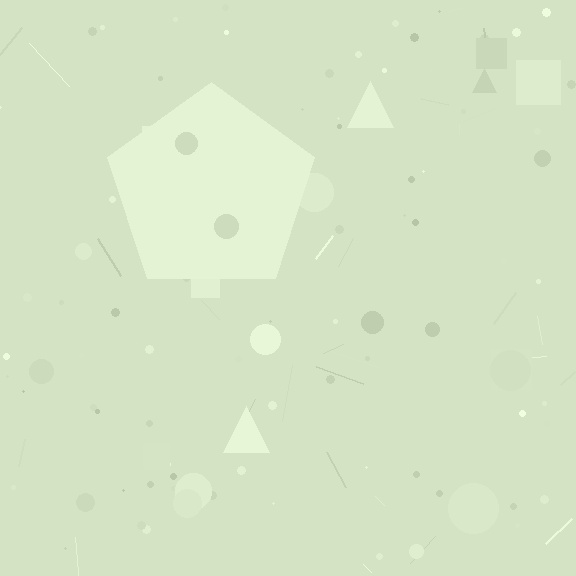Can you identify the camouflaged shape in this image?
The camouflaged shape is a pentagon.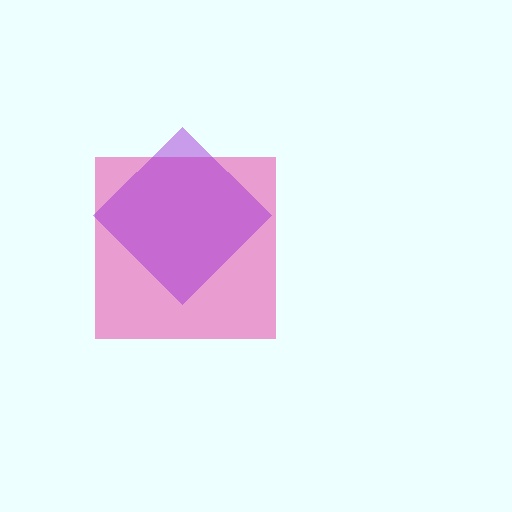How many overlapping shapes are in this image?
There are 2 overlapping shapes in the image.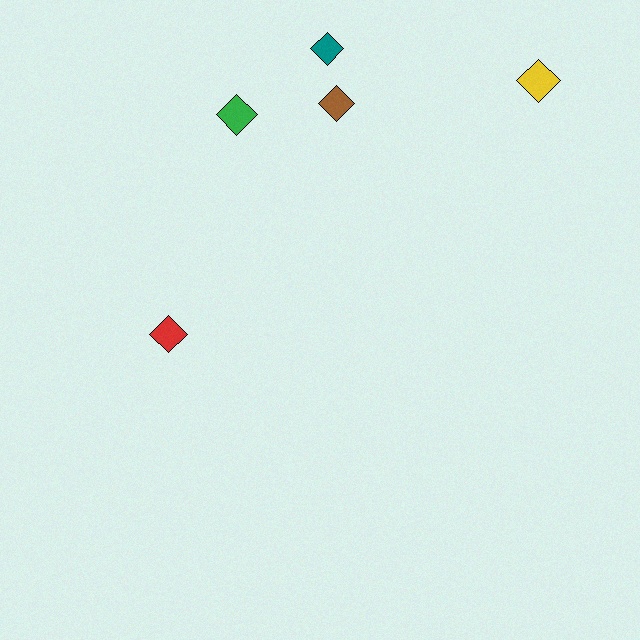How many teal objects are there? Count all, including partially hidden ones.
There is 1 teal object.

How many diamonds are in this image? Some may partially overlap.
There are 5 diamonds.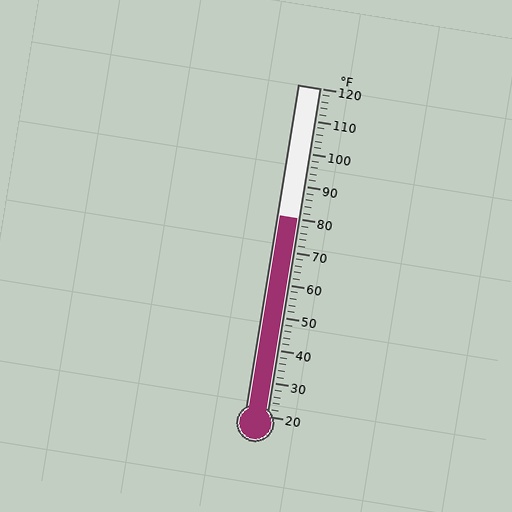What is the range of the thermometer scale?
The thermometer scale ranges from 20°F to 120°F.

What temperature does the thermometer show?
The thermometer shows approximately 80°F.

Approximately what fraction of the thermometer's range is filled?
The thermometer is filled to approximately 60% of its range.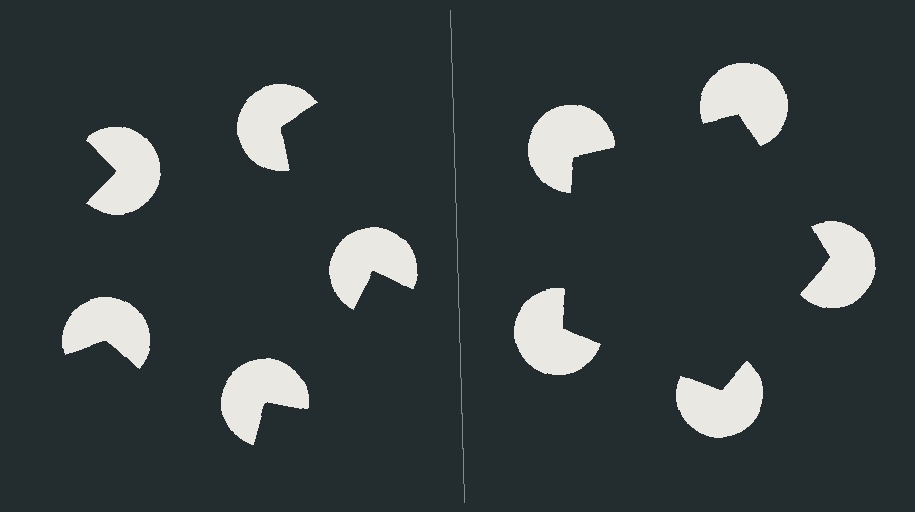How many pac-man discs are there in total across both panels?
10 — 5 on each side.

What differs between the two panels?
The pac-man discs are positioned identically on both sides; only the wedge orientations differ. On the right they align to a pentagon; on the left they are misaligned.